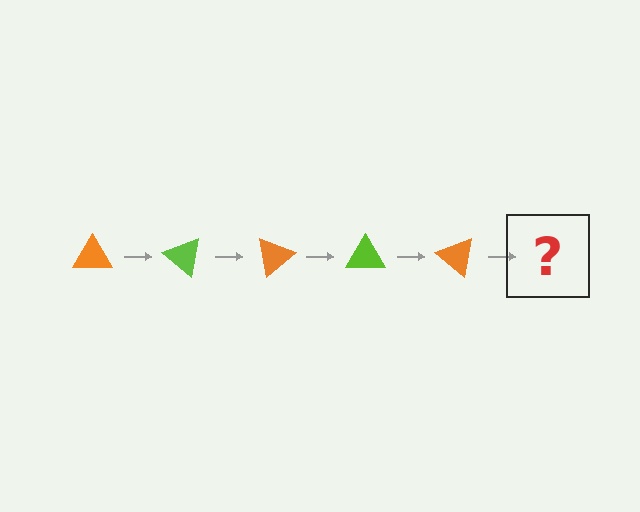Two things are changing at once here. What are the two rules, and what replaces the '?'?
The two rules are that it rotates 40 degrees each step and the color cycles through orange and lime. The '?' should be a lime triangle, rotated 200 degrees from the start.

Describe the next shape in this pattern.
It should be a lime triangle, rotated 200 degrees from the start.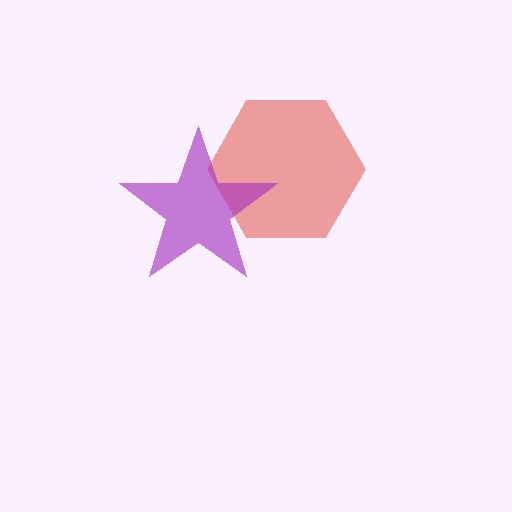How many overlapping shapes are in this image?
There are 2 overlapping shapes in the image.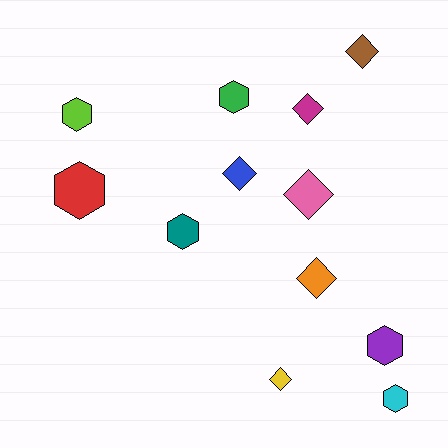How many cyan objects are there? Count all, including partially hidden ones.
There is 1 cyan object.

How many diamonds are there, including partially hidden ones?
There are 6 diamonds.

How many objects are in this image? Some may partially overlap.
There are 12 objects.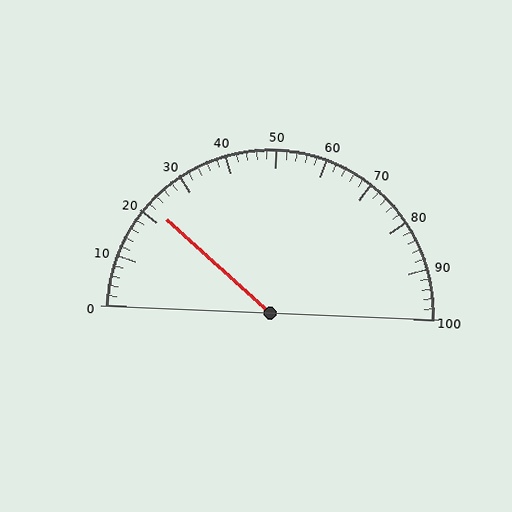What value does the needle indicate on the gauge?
The needle indicates approximately 22.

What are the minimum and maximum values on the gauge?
The gauge ranges from 0 to 100.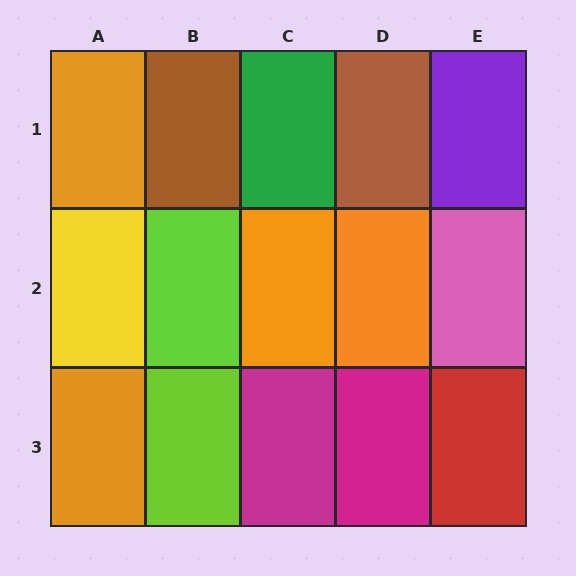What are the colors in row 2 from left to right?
Yellow, lime, orange, orange, pink.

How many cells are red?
1 cell is red.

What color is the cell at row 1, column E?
Purple.